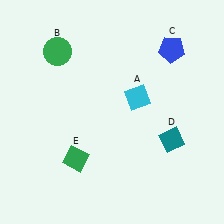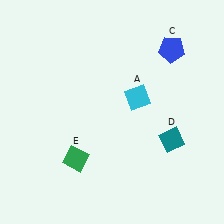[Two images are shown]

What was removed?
The green circle (B) was removed in Image 2.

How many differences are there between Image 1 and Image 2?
There is 1 difference between the two images.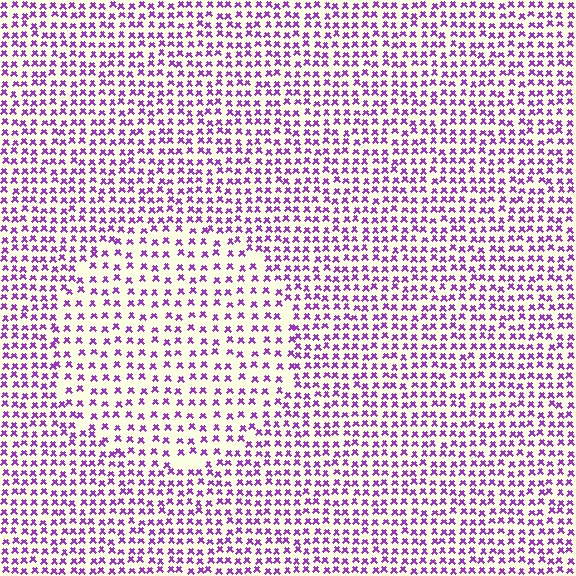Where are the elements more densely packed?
The elements are more densely packed outside the circle boundary.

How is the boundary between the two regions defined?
The boundary is defined by a change in element density (approximately 1.6x ratio). All elements are the same color, size, and shape.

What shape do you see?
I see a circle.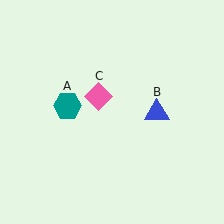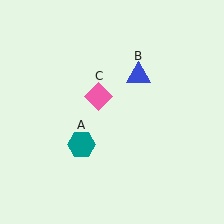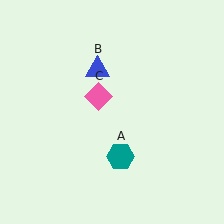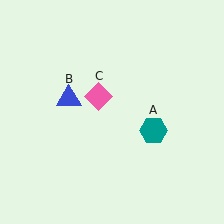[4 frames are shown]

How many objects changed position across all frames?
2 objects changed position: teal hexagon (object A), blue triangle (object B).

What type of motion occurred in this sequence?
The teal hexagon (object A), blue triangle (object B) rotated counterclockwise around the center of the scene.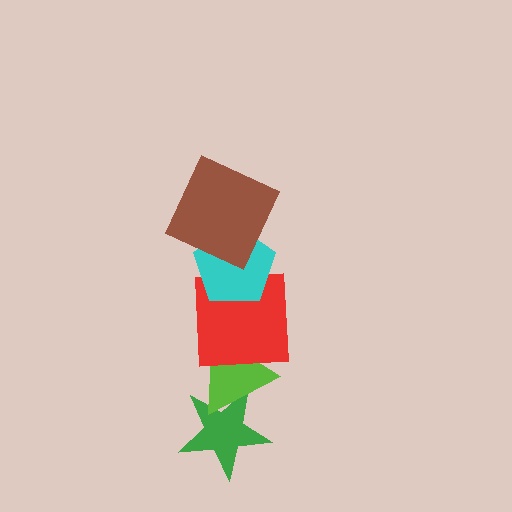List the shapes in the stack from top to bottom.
From top to bottom: the brown square, the cyan pentagon, the red square, the lime triangle, the green star.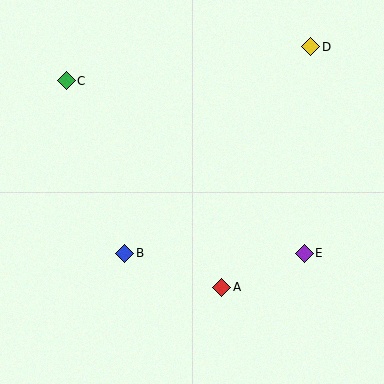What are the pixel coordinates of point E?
Point E is at (304, 253).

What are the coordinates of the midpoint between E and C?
The midpoint between E and C is at (185, 167).